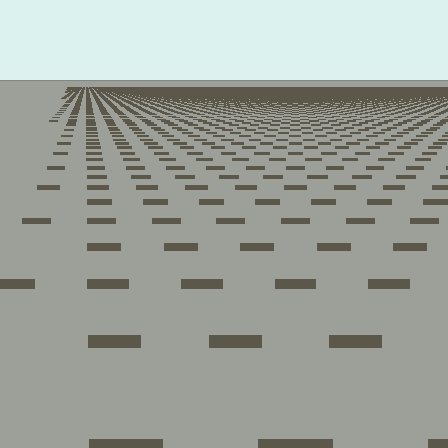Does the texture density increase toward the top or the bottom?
Density increases toward the top.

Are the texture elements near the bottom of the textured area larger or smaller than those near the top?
Larger. Near the bottom, elements are closer to the viewer and appear at a bigger on-screen size.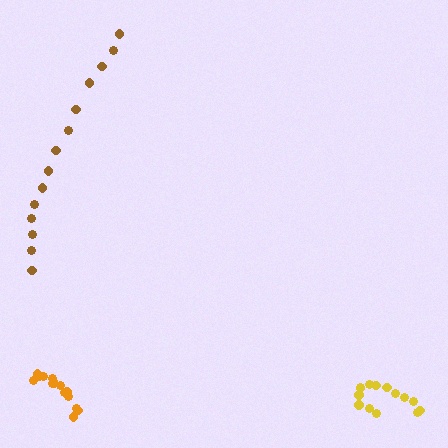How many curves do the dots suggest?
There are 3 distinct paths.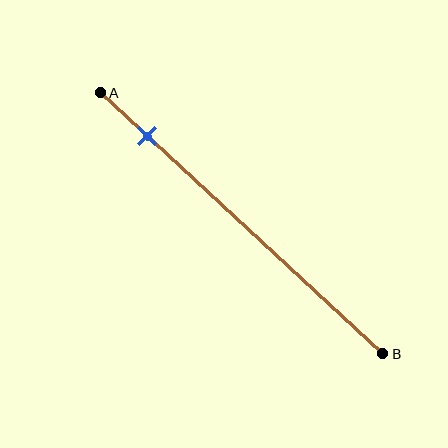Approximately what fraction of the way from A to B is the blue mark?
The blue mark is approximately 15% of the way from A to B.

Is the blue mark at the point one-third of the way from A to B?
No, the mark is at about 15% from A, not at the 33% one-third point.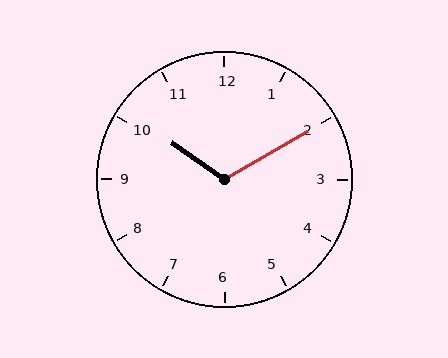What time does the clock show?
10:10.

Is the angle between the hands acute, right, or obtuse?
It is obtuse.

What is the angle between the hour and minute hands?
Approximately 115 degrees.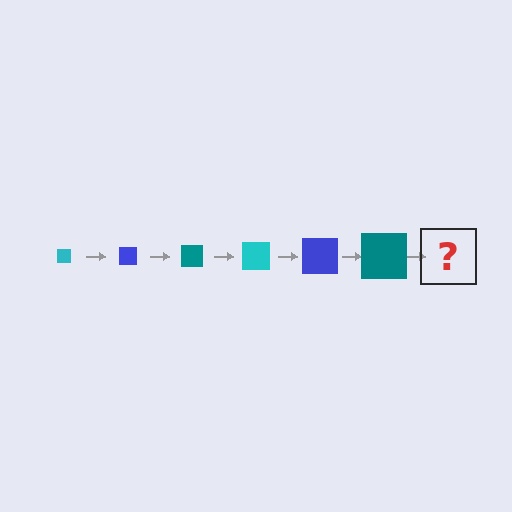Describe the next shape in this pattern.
It should be a cyan square, larger than the previous one.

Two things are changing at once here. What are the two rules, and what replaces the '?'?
The two rules are that the square grows larger each step and the color cycles through cyan, blue, and teal. The '?' should be a cyan square, larger than the previous one.